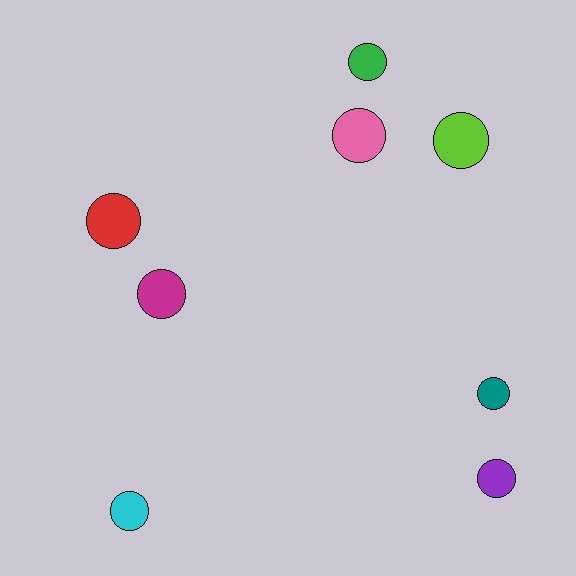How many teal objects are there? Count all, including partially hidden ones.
There is 1 teal object.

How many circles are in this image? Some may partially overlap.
There are 8 circles.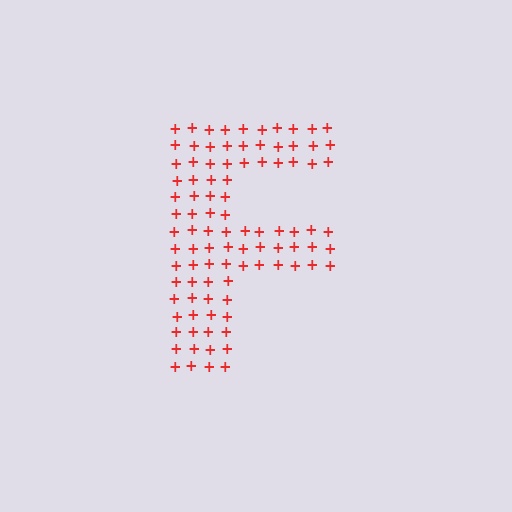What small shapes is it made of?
It is made of small plus signs.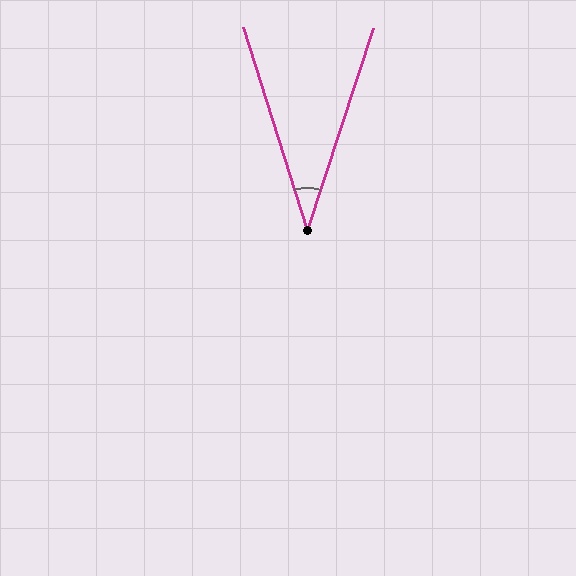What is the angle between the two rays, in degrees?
Approximately 36 degrees.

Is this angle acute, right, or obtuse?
It is acute.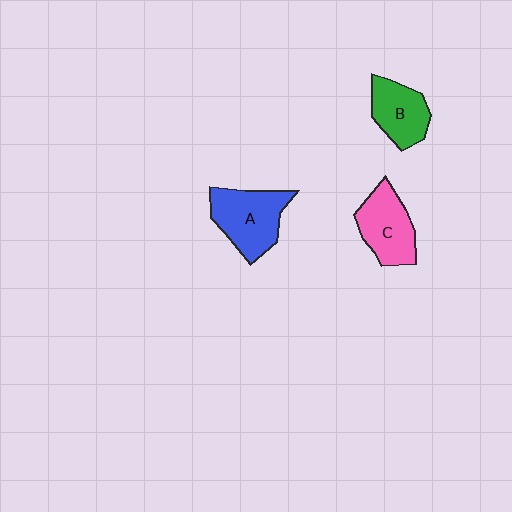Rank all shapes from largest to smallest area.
From largest to smallest: A (blue), C (pink), B (green).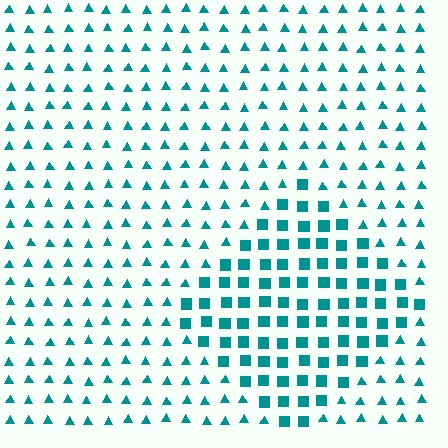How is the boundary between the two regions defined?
The boundary is defined by a change in element shape: squares inside vs. triangles outside. All elements share the same color and spacing.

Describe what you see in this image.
The image is filled with small teal elements arranged in a uniform grid. A diamond-shaped region contains squares, while the surrounding area contains triangles. The boundary is defined purely by the change in element shape.